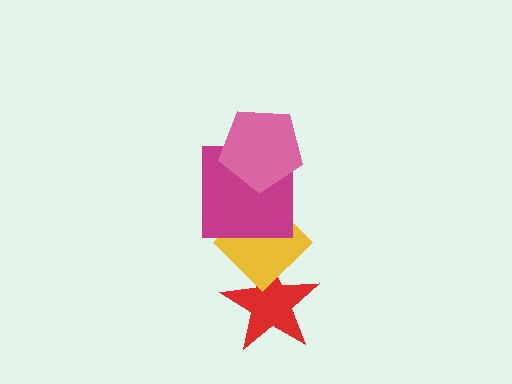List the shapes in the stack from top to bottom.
From top to bottom: the pink pentagon, the magenta square, the yellow diamond, the red star.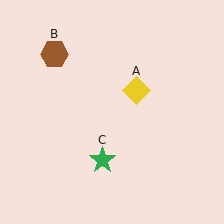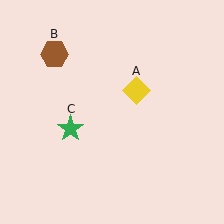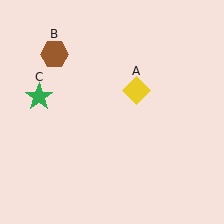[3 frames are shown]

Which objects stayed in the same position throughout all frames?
Yellow diamond (object A) and brown hexagon (object B) remained stationary.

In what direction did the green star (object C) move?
The green star (object C) moved up and to the left.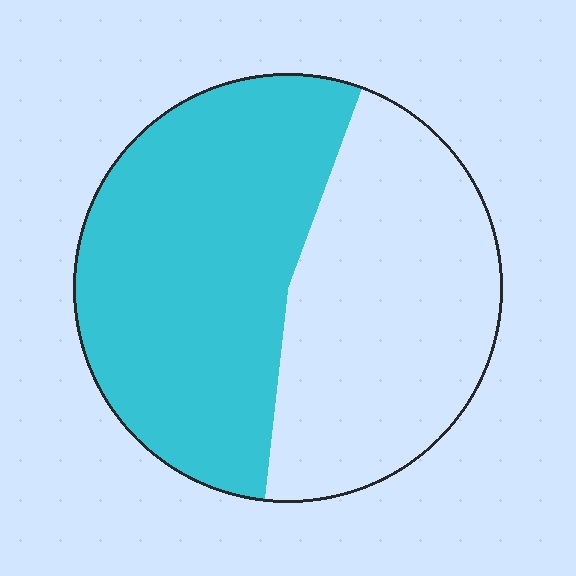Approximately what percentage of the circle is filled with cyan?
Approximately 55%.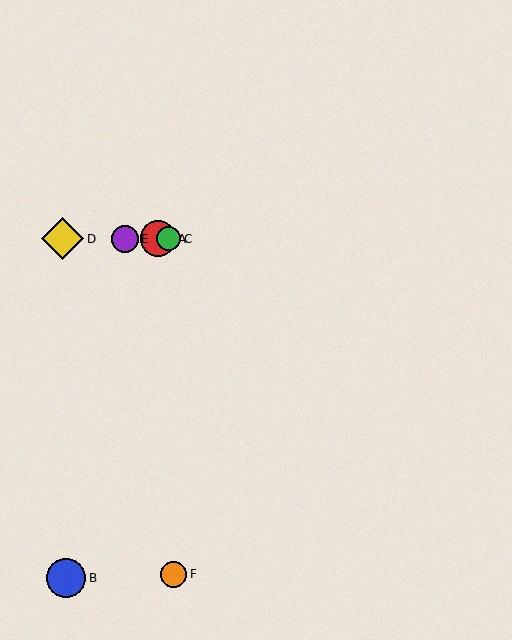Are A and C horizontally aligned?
Yes, both are at y≈239.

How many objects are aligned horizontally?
4 objects (A, C, D, E) are aligned horizontally.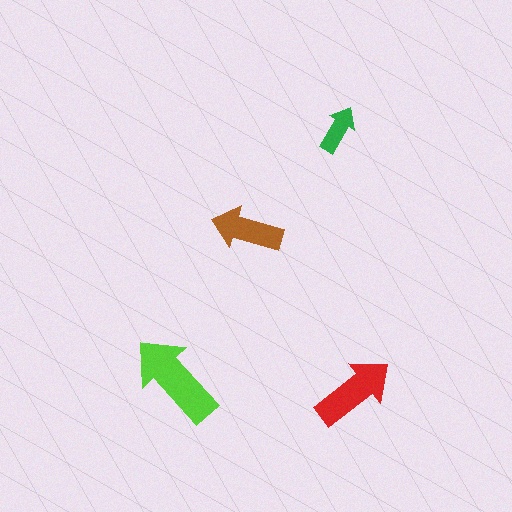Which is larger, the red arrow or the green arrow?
The red one.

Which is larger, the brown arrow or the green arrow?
The brown one.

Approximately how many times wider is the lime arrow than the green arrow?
About 2 times wider.